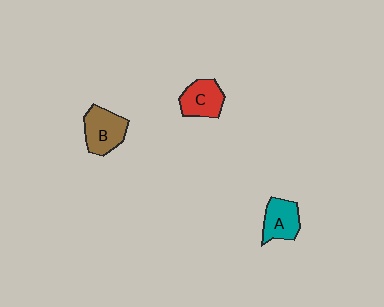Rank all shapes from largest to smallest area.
From largest to smallest: B (brown), A (teal), C (red).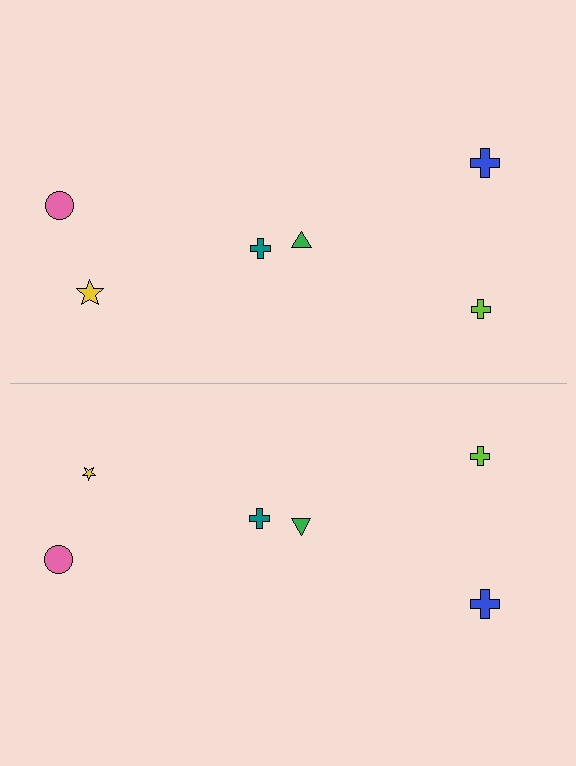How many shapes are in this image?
There are 12 shapes in this image.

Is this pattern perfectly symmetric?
No, the pattern is not perfectly symmetric. The yellow star on the bottom side has a different size than its mirror counterpart.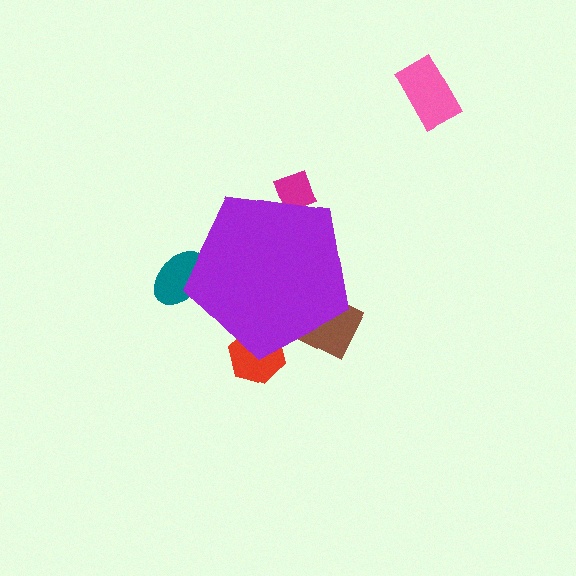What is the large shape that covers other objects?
A purple pentagon.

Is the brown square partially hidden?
Yes, the brown square is partially hidden behind the purple pentagon.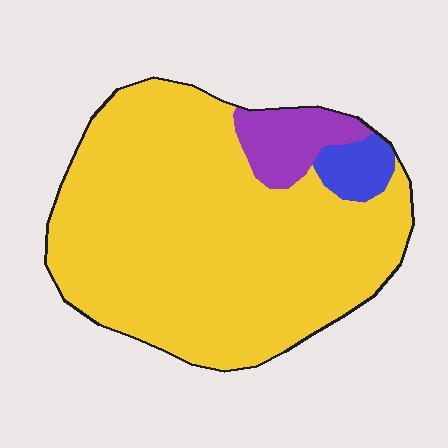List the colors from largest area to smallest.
From largest to smallest: yellow, purple, blue.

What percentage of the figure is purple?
Purple covers 9% of the figure.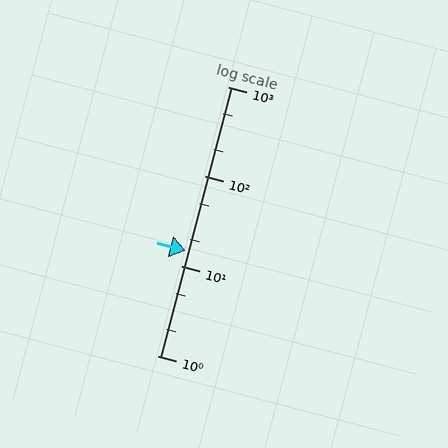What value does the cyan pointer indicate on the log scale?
The pointer indicates approximately 15.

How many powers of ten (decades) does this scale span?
The scale spans 3 decades, from 1 to 1000.